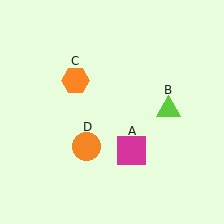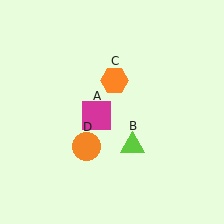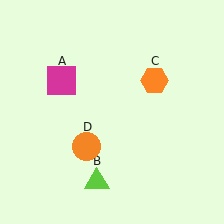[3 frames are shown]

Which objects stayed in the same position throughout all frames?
Orange circle (object D) remained stationary.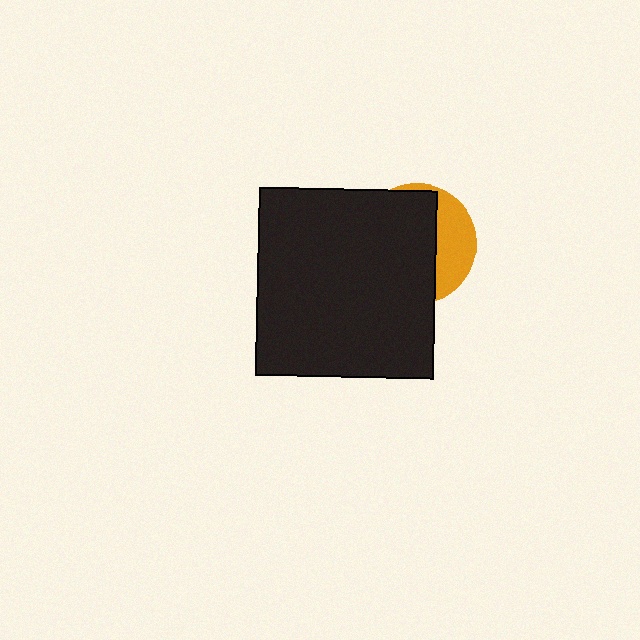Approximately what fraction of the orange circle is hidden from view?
Roughly 70% of the orange circle is hidden behind the black rectangle.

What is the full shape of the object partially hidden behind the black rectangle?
The partially hidden object is an orange circle.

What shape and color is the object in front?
The object in front is a black rectangle.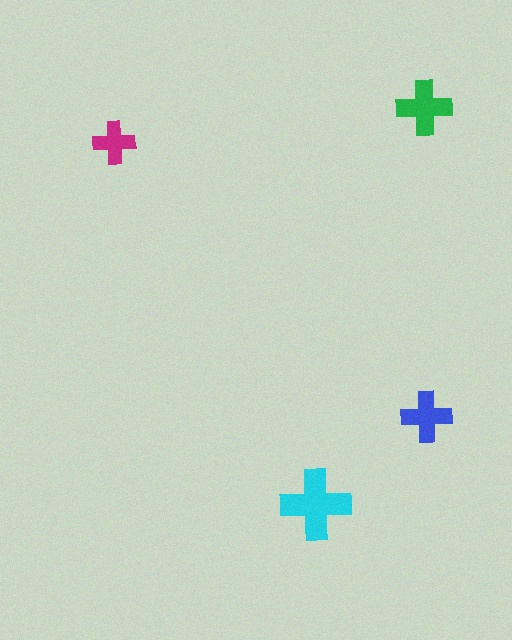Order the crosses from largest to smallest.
the cyan one, the green one, the blue one, the magenta one.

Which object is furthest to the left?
The magenta cross is leftmost.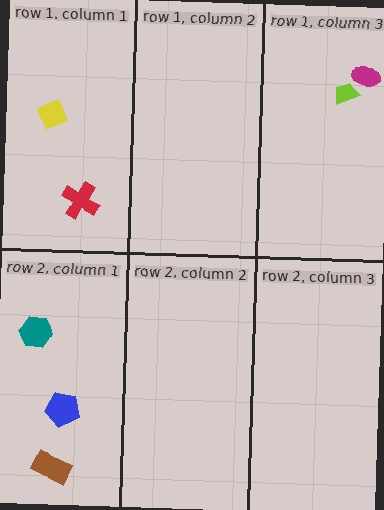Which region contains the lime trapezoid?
The row 1, column 3 region.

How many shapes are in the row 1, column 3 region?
2.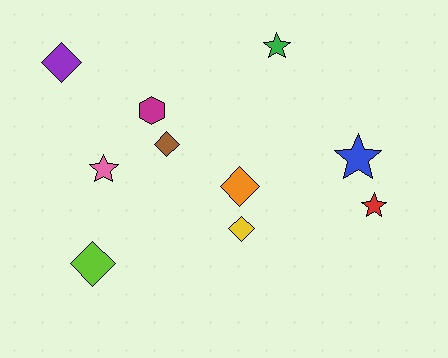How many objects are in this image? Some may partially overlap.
There are 10 objects.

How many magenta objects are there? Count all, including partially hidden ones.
There is 1 magenta object.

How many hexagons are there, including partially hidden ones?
There is 1 hexagon.